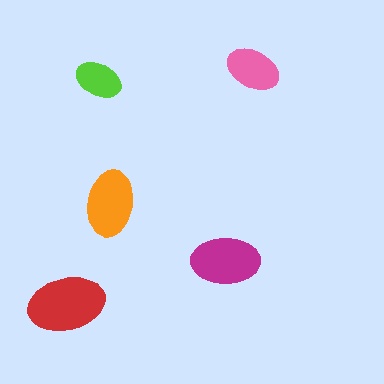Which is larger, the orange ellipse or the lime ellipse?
The orange one.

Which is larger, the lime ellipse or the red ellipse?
The red one.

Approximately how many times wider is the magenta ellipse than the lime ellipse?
About 1.5 times wider.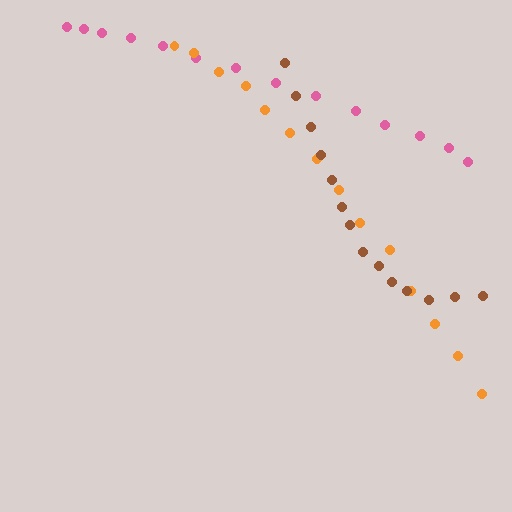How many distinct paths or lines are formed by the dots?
There are 3 distinct paths.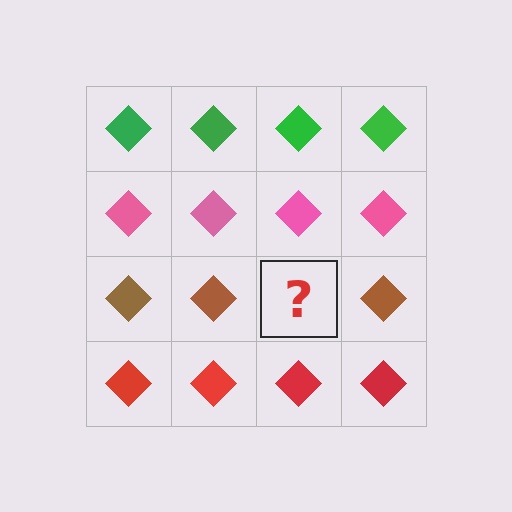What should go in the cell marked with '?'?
The missing cell should contain a brown diamond.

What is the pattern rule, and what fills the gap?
The rule is that each row has a consistent color. The gap should be filled with a brown diamond.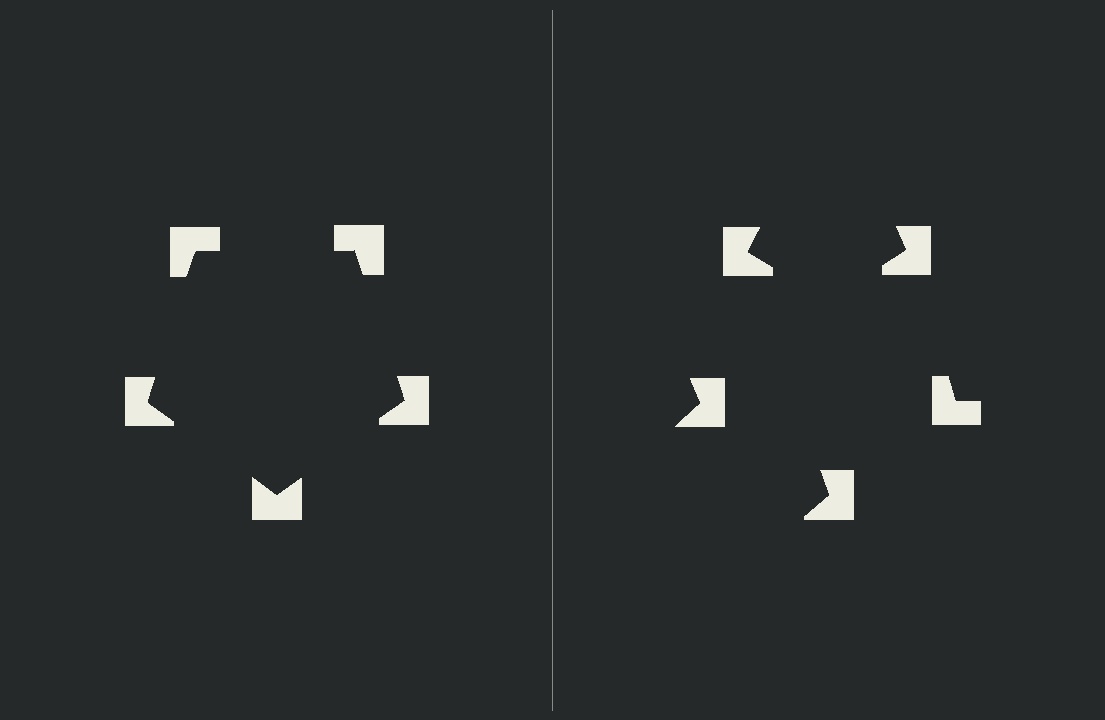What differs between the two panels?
The notched squares are positioned identically on both sides; only the wedge orientations differ. On the left they align to a pentagon; on the right they are misaligned.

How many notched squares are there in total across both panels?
10 — 5 on each side.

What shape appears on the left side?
An illusory pentagon.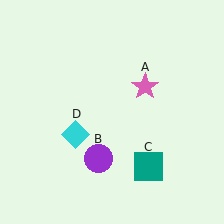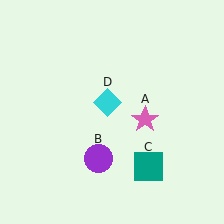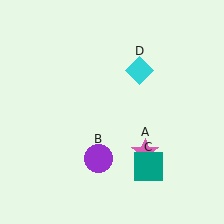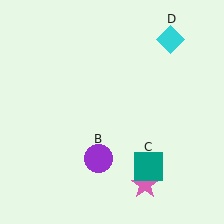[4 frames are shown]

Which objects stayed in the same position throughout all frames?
Purple circle (object B) and teal square (object C) remained stationary.